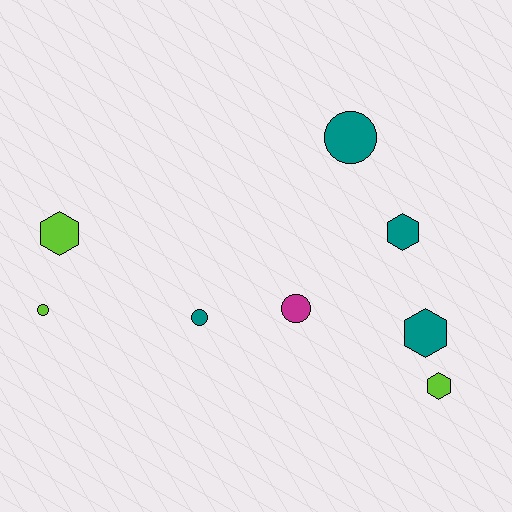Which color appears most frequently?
Teal, with 4 objects.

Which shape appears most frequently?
Hexagon, with 4 objects.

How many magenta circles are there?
There is 1 magenta circle.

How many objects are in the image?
There are 8 objects.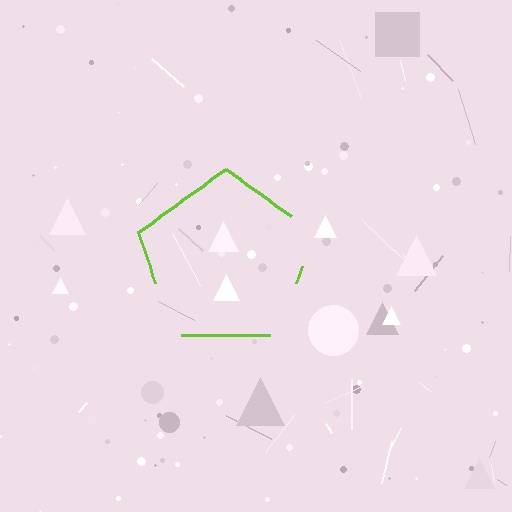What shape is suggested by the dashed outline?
The dashed outline suggests a pentagon.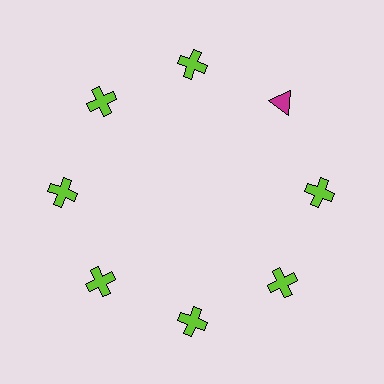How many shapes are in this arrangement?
There are 8 shapes arranged in a ring pattern.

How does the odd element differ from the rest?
It differs in both color (magenta instead of lime) and shape (triangle instead of cross).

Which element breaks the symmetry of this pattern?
The magenta triangle at roughly the 2 o'clock position breaks the symmetry. All other shapes are lime crosses.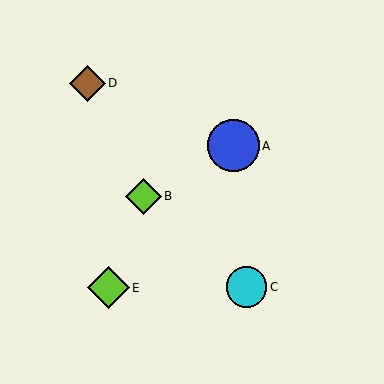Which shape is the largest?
The blue circle (labeled A) is the largest.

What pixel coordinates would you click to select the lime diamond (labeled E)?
Click at (108, 288) to select the lime diamond E.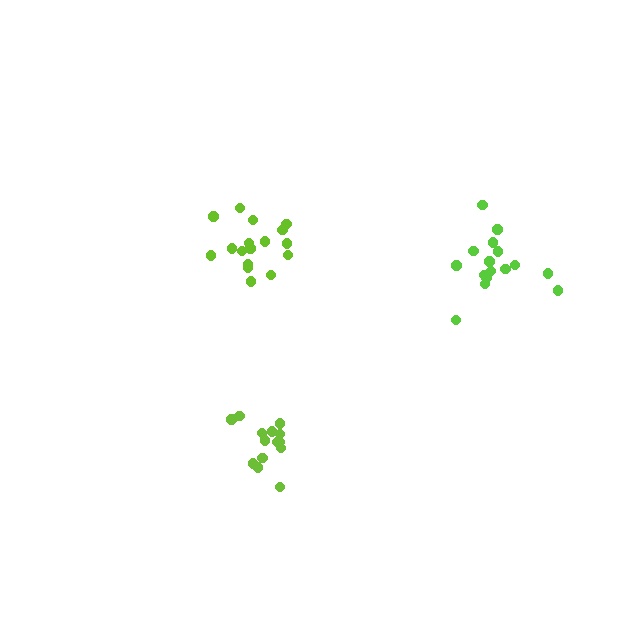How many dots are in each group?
Group 1: 17 dots, Group 2: 16 dots, Group 3: 14 dots (47 total).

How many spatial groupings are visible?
There are 3 spatial groupings.